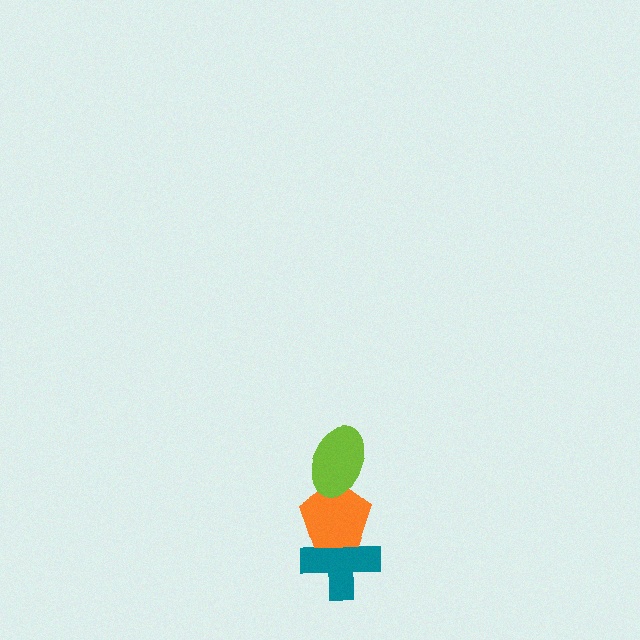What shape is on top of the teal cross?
The orange pentagon is on top of the teal cross.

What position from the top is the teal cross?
The teal cross is 3rd from the top.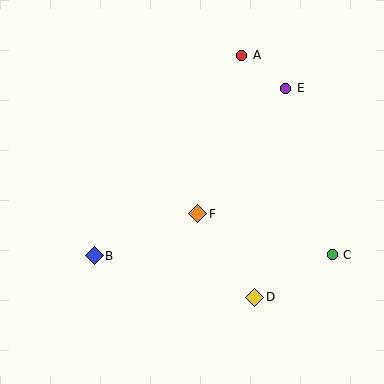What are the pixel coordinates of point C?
Point C is at (332, 255).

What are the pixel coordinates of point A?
Point A is at (242, 55).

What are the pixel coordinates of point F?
Point F is at (198, 214).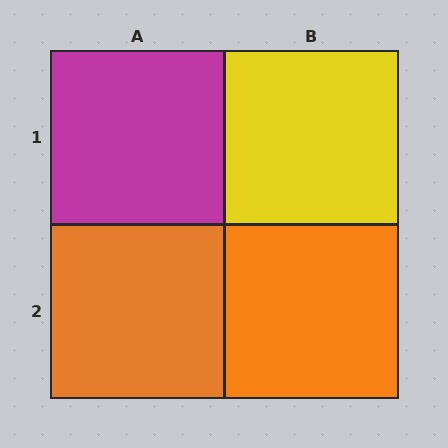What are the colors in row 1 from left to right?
Magenta, yellow.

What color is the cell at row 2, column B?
Orange.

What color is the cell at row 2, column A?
Orange.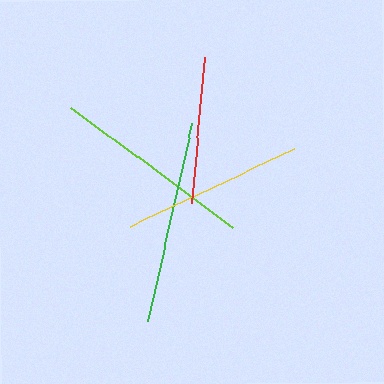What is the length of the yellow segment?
The yellow segment is approximately 180 pixels long.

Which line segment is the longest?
The green line is the longest at approximately 203 pixels.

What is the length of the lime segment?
The lime segment is approximately 202 pixels long.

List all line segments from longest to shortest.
From longest to shortest: green, lime, yellow, red.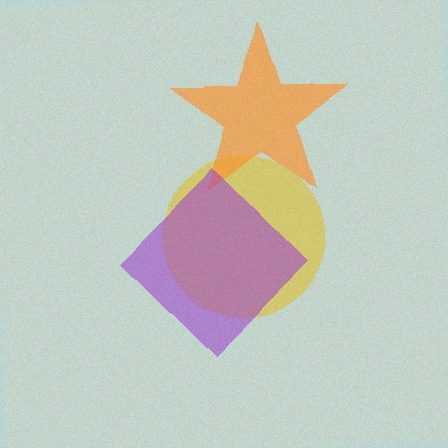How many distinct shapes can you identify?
There are 3 distinct shapes: a yellow circle, an orange star, a purple diamond.